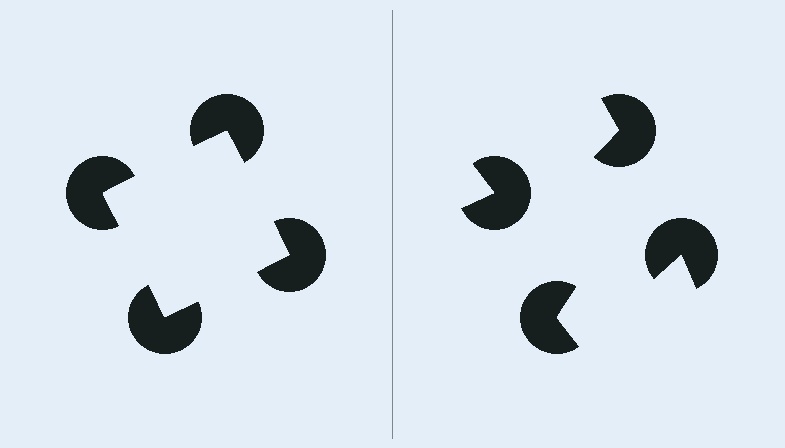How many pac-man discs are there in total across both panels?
8 — 4 on each side.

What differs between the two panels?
The pac-man discs are positioned identically on both sides; only the wedge orientations differ. On the left they align to a square; on the right they are misaligned.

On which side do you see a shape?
An illusory square appears on the left side. On the right side the wedge cuts are rotated, so no coherent shape forms.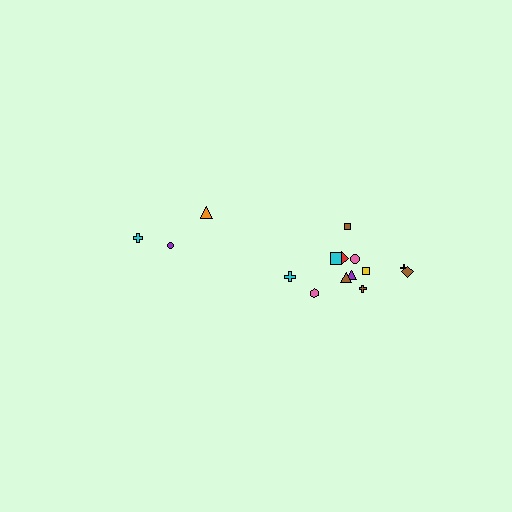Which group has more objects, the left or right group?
The right group.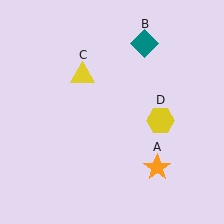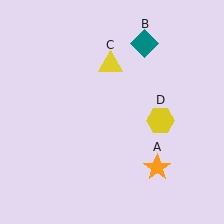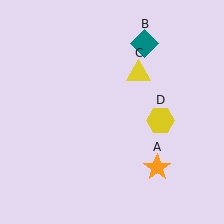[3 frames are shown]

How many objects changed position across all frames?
1 object changed position: yellow triangle (object C).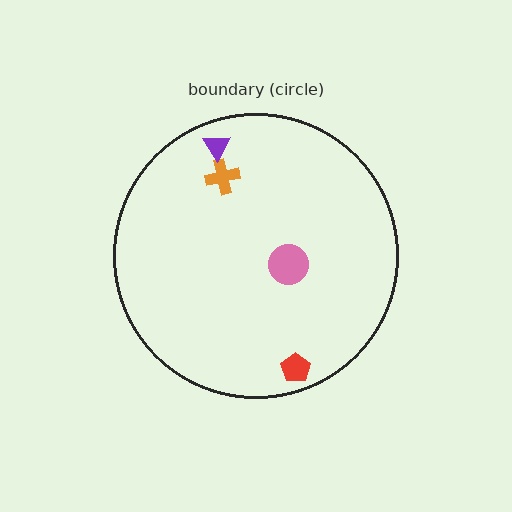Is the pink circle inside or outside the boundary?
Inside.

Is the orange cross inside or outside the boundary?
Inside.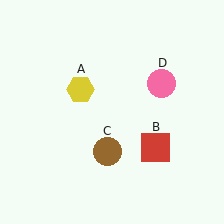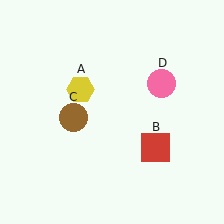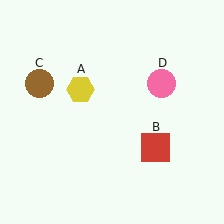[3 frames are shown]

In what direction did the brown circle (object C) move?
The brown circle (object C) moved up and to the left.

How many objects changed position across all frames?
1 object changed position: brown circle (object C).